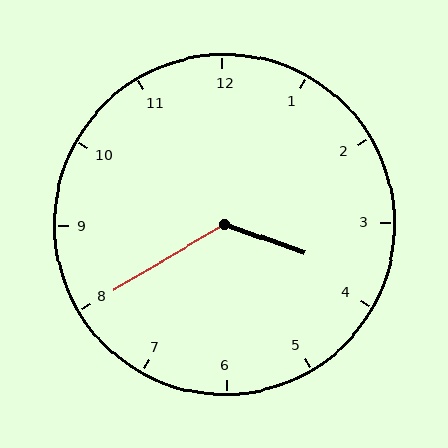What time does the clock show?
3:40.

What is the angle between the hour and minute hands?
Approximately 130 degrees.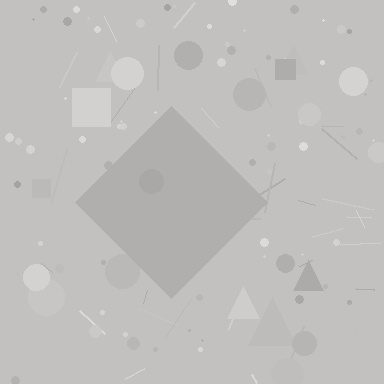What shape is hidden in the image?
A diamond is hidden in the image.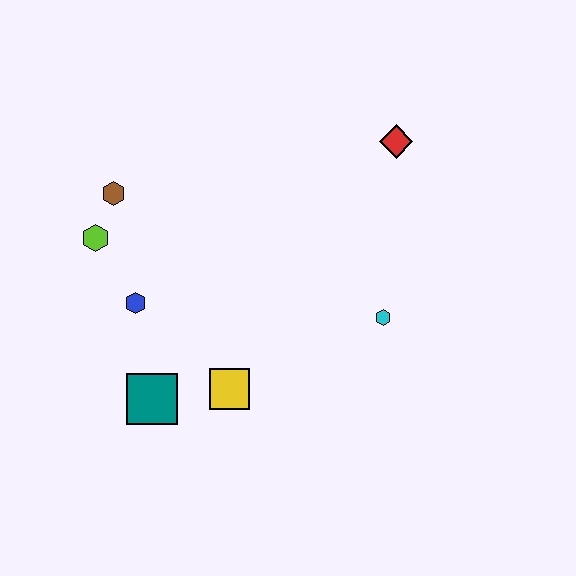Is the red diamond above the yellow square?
Yes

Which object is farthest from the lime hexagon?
The red diamond is farthest from the lime hexagon.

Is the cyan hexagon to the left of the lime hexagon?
No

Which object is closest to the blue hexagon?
The lime hexagon is closest to the blue hexagon.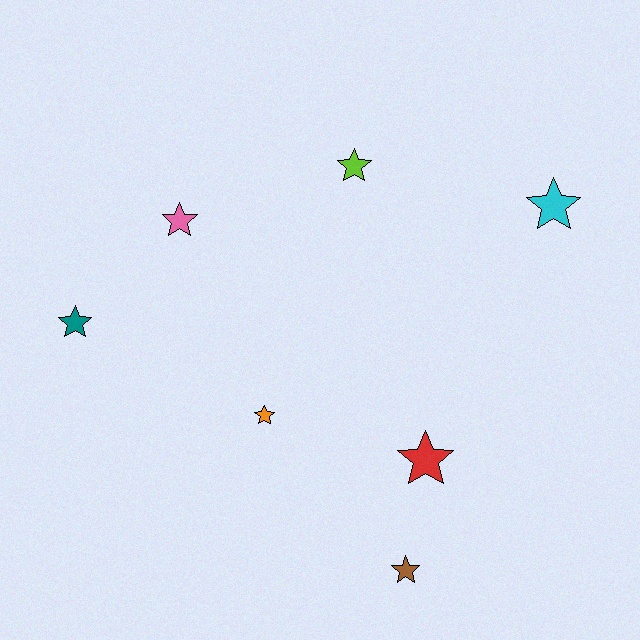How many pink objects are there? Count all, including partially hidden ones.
There is 1 pink object.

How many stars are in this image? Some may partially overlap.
There are 7 stars.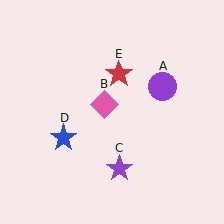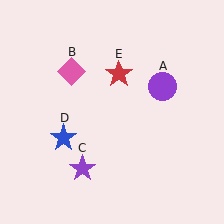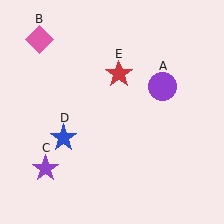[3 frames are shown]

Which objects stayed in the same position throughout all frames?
Purple circle (object A) and blue star (object D) and red star (object E) remained stationary.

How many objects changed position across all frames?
2 objects changed position: pink diamond (object B), purple star (object C).